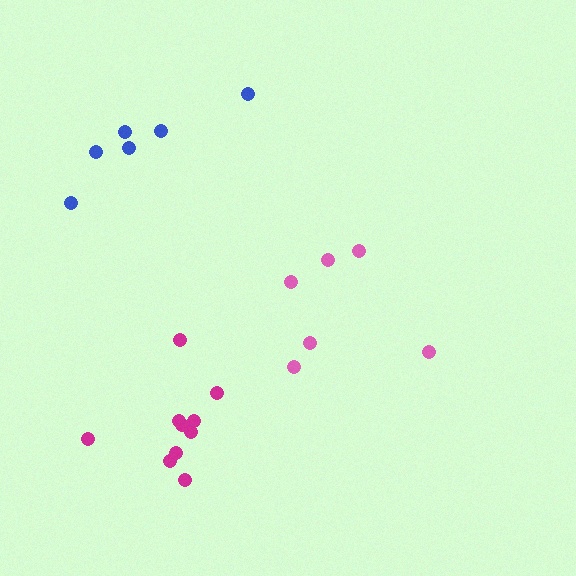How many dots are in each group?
Group 1: 6 dots, Group 2: 6 dots, Group 3: 11 dots (23 total).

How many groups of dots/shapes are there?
There are 3 groups.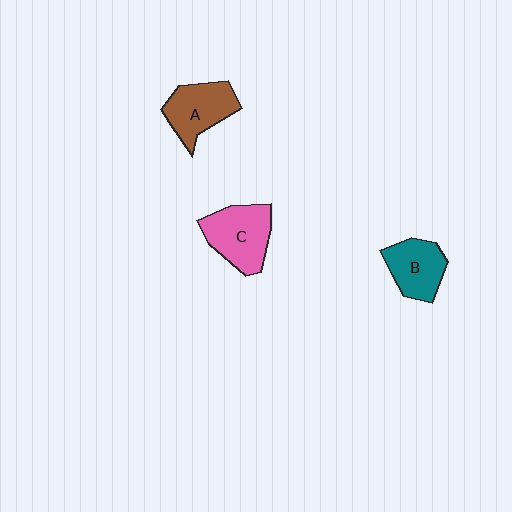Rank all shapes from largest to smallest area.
From largest to smallest: C (pink), A (brown), B (teal).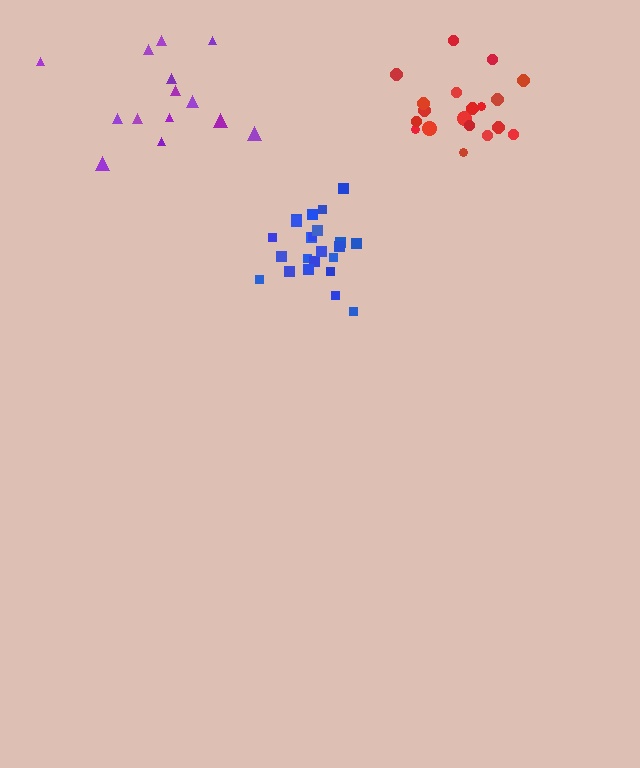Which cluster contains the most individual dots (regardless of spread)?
Blue (23).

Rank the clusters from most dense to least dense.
blue, red, purple.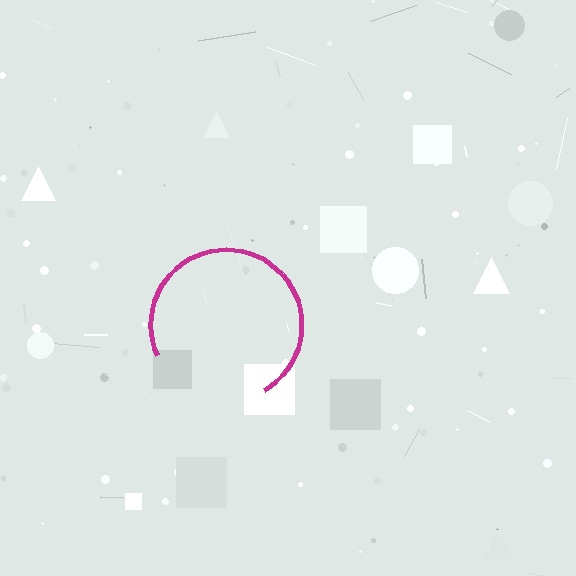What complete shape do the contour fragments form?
The contour fragments form a circle.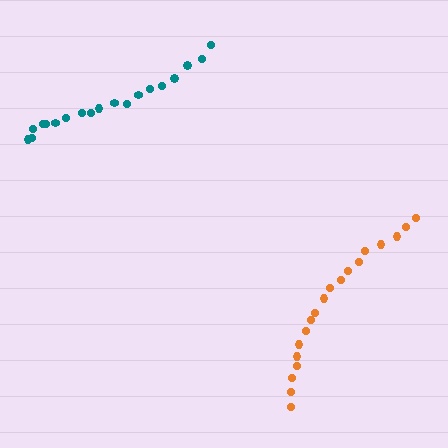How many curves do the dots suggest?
There are 2 distinct paths.